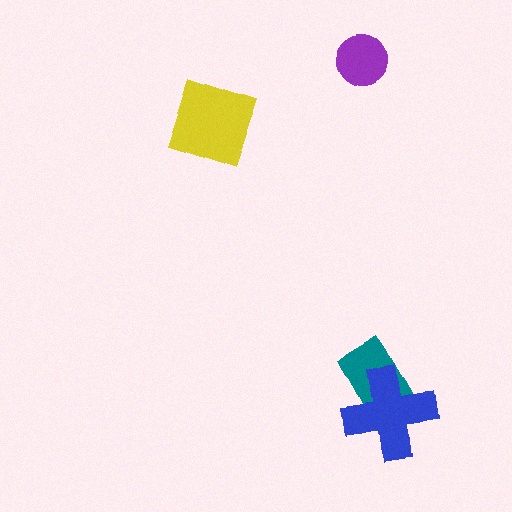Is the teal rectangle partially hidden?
Yes, it is partially covered by another shape.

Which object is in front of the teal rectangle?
The blue cross is in front of the teal rectangle.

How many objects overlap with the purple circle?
0 objects overlap with the purple circle.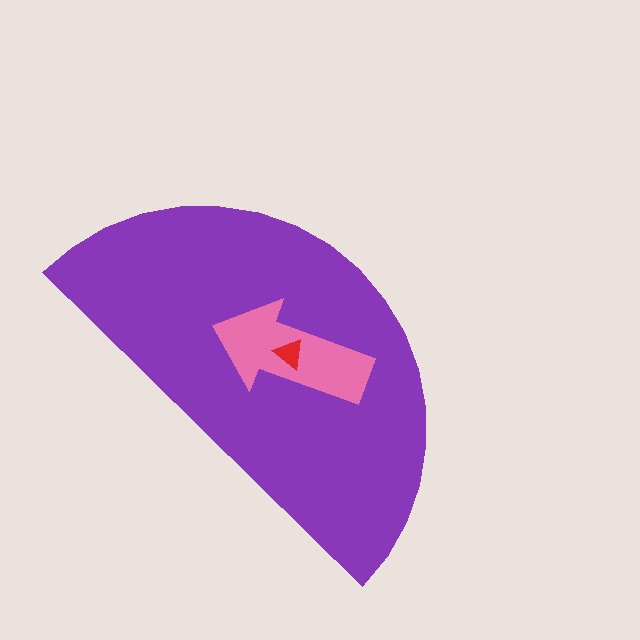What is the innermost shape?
The red triangle.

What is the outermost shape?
The purple semicircle.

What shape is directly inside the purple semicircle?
The pink arrow.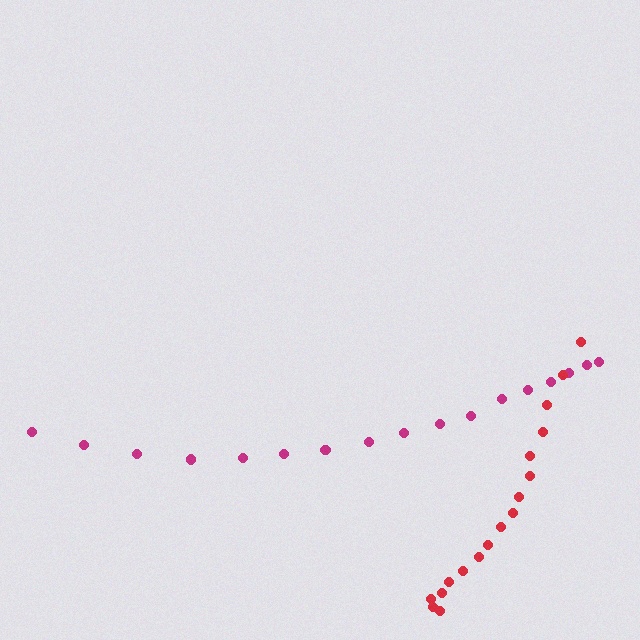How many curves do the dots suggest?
There are 2 distinct paths.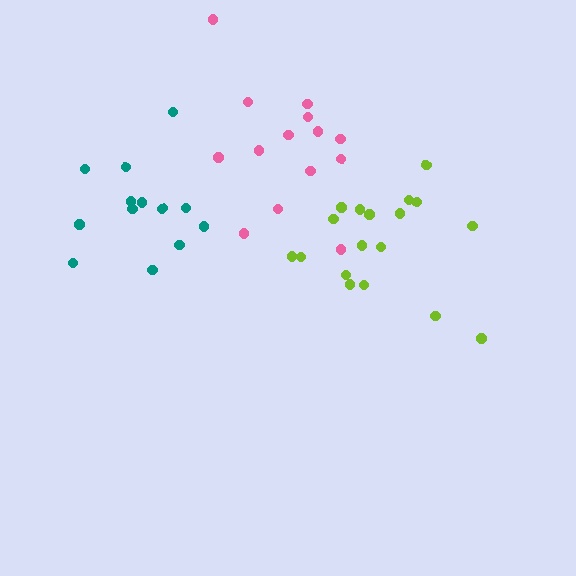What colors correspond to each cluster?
The clusters are colored: lime, teal, pink.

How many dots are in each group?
Group 1: 18 dots, Group 2: 13 dots, Group 3: 14 dots (45 total).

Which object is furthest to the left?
The teal cluster is leftmost.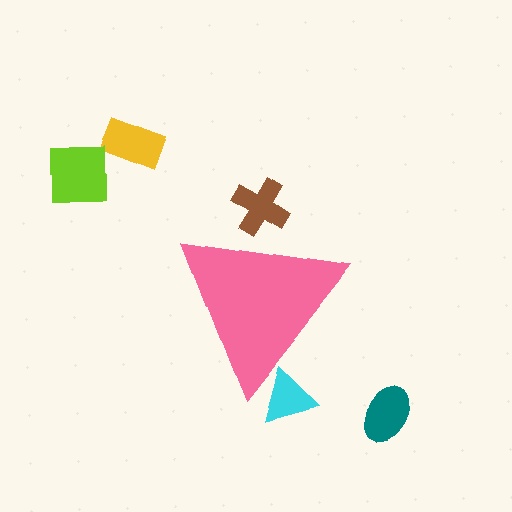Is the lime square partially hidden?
No, the lime square is fully visible.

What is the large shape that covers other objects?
A pink triangle.